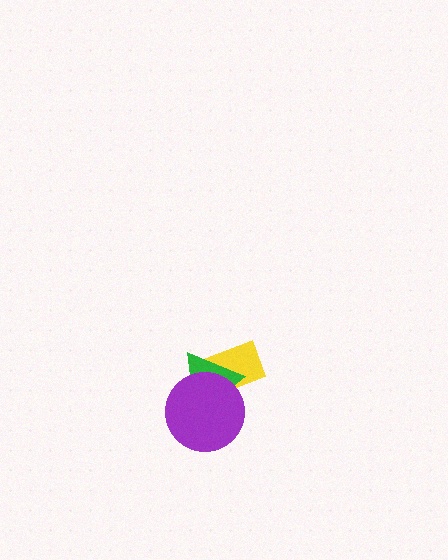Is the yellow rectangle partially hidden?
Yes, it is partially covered by another shape.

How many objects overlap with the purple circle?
2 objects overlap with the purple circle.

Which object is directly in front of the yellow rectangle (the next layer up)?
The green triangle is directly in front of the yellow rectangle.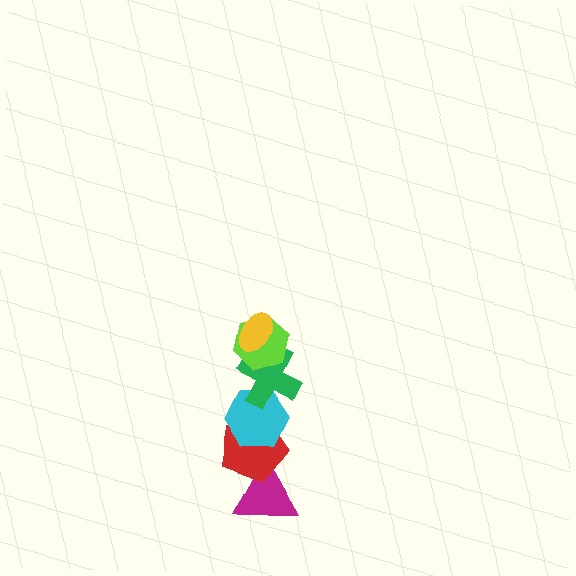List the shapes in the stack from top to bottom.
From top to bottom: the yellow ellipse, the lime hexagon, the green cross, the cyan hexagon, the red pentagon, the magenta triangle.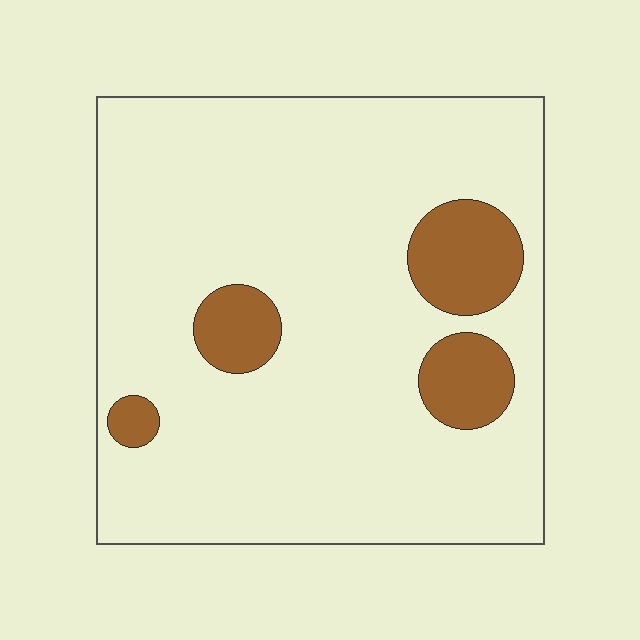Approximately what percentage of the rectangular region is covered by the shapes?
Approximately 15%.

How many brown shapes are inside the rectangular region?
4.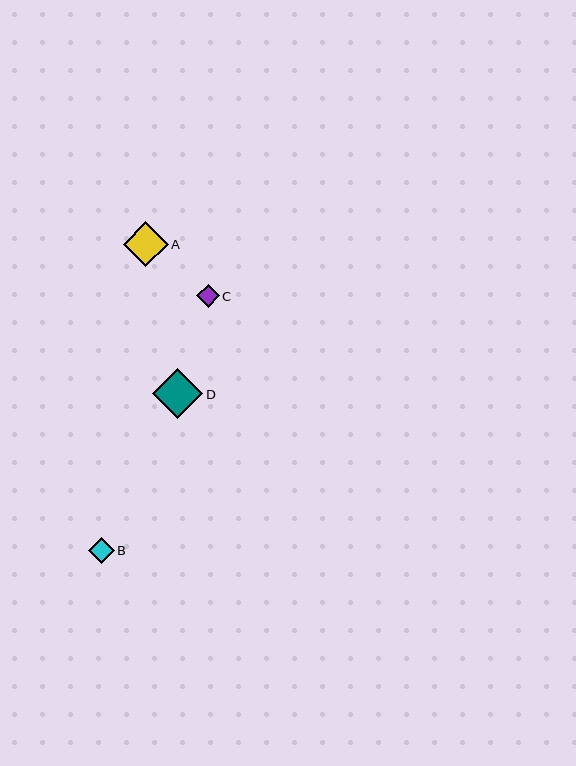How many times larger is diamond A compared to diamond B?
Diamond A is approximately 1.8 times the size of diamond B.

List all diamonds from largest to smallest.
From largest to smallest: D, A, B, C.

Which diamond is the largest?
Diamond D is the largest with a size of approximately 50 pixels.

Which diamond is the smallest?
Diamond C is the smallest with a size of approximately 22 pixels.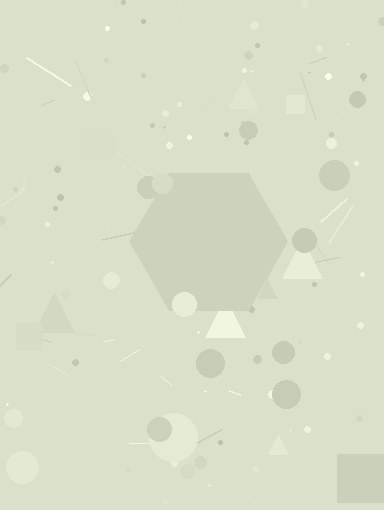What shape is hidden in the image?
A hexagon is hidden in the image.